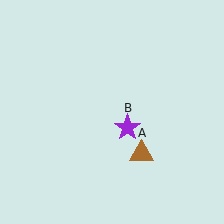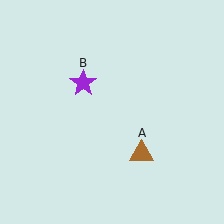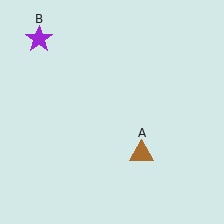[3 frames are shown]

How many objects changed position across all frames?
1 object changed position: purple star (object B).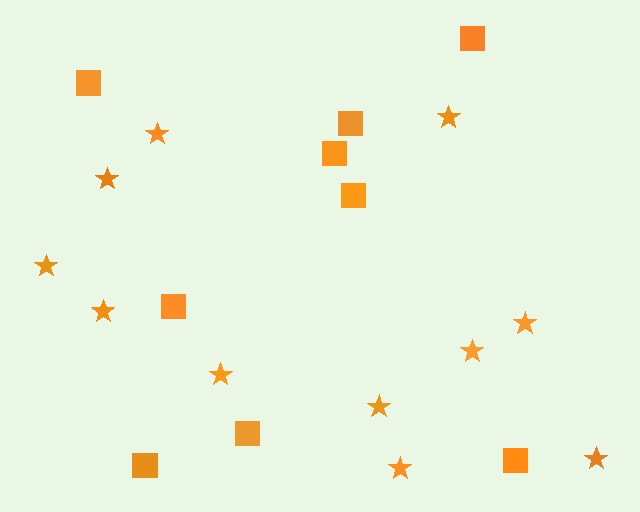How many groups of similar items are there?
There are 2 groups: one group of stars (11) and one group of squares (9).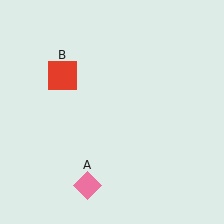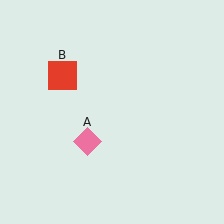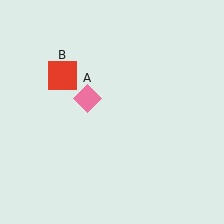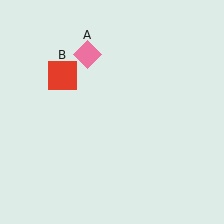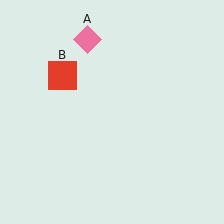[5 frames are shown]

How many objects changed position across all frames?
1 object changed position: pink diamond (object A).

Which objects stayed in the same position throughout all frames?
Red square (object B) remained stationary.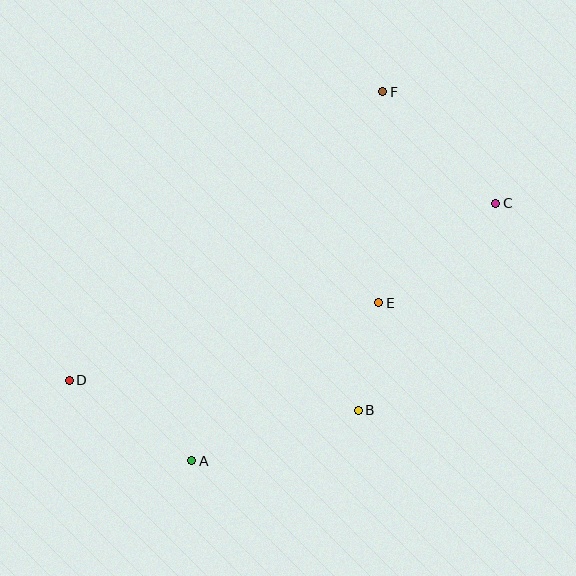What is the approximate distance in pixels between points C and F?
The distance between C and F is approximately 158 pixels.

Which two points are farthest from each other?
Points C and D are farthest from each other.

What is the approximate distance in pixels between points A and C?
The distance between A and C is approximately 398 pixels.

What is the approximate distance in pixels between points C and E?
The distance between C and E is approximately 153 pixels.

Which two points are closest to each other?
Points B and E are closest to each other.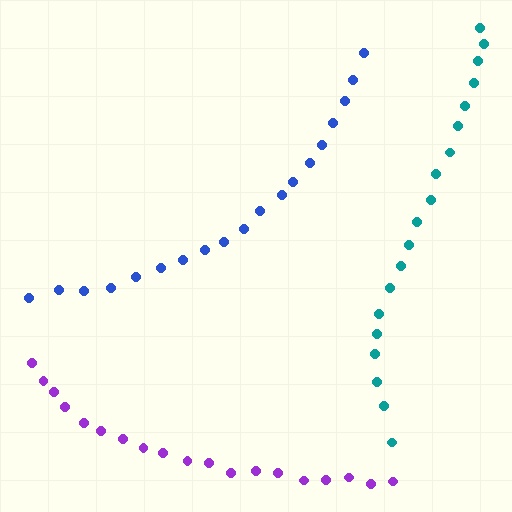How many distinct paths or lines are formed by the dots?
There are 3 distinct paths.